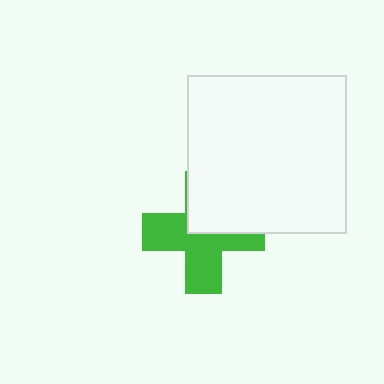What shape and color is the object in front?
The object in front is a white square.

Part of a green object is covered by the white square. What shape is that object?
It is a cross.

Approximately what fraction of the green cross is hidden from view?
Roughly 39% of the green cross is hidden behind the white square.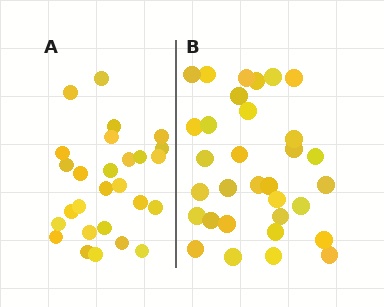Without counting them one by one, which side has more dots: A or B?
Region B (the right region) has more dots.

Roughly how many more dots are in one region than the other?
Region B has about 5 more dots than region A.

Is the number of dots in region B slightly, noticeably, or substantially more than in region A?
Region B has only slightly more — the two regions are fairly close. The ratio is roughly 1.2 to 1.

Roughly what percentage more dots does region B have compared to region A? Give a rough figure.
About 20% more.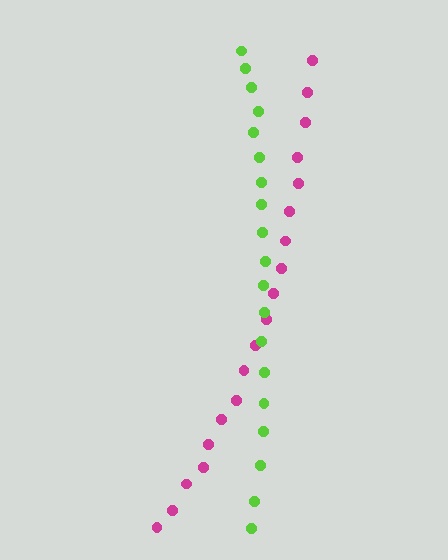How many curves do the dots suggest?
There are 2 distinct paths.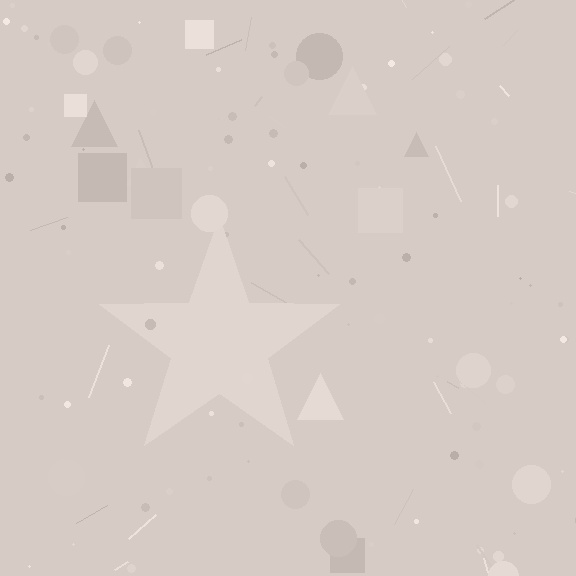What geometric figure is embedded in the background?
A star is embedded in the background.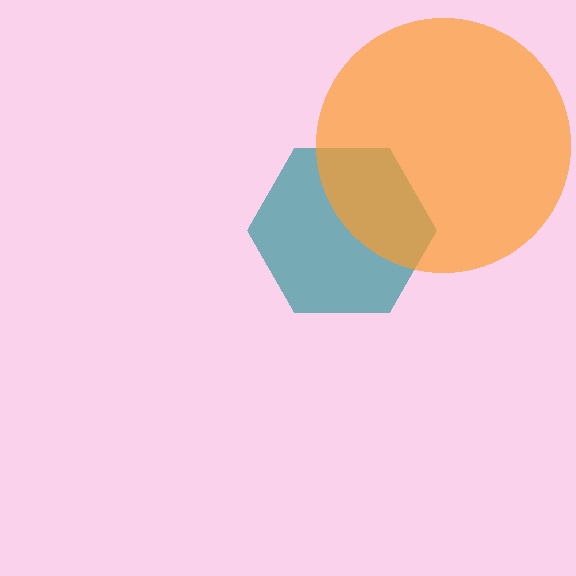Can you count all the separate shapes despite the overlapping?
Yes, there are 2 separate shapes.